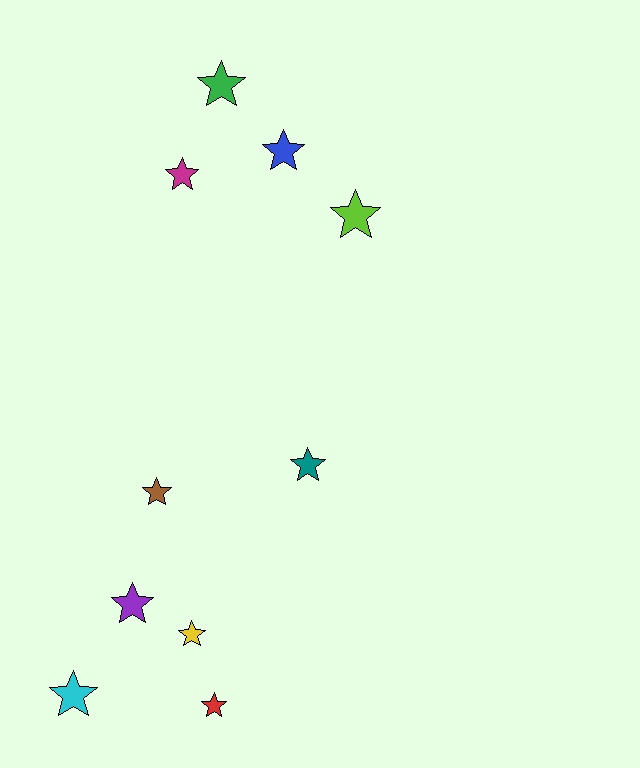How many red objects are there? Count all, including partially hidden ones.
There is 1 red object.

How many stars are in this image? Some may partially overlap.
There are 10 stars.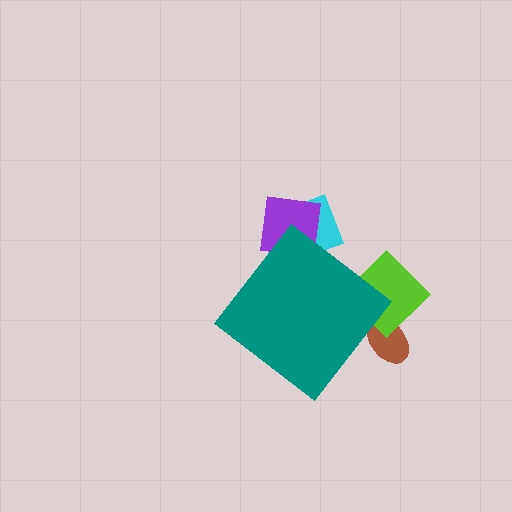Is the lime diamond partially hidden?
Yes, the lime diamond is partially hidden behind the teal diamond.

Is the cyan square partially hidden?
Yes, the cyan square is partially hidden behind the teal diamond.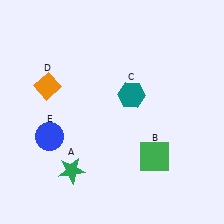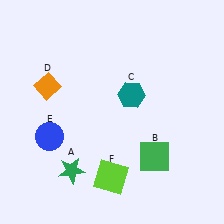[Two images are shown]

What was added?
A lime square (F) was added in Image 2.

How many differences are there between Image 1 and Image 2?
There is 1 difference between the two images.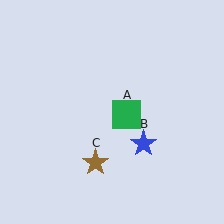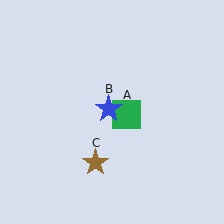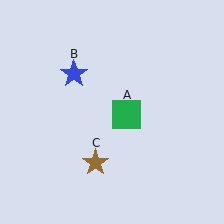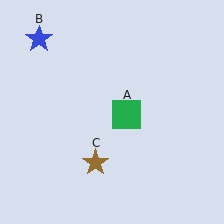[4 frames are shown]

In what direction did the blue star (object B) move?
The blue star (object B) moved up and to the left.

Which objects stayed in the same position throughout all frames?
Green square (object A) and brown star (object C) remained stationary.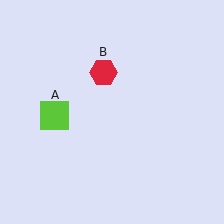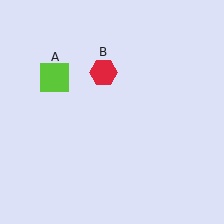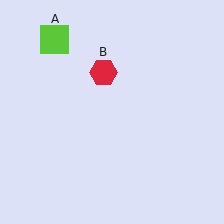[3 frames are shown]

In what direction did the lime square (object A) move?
The lime square (object A) moved up.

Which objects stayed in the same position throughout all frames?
Red hexagon (object B) remained stationary.